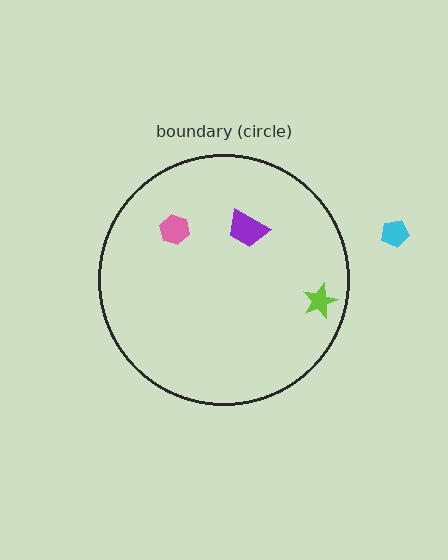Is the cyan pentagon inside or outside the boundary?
Outside.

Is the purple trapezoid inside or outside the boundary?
Inside.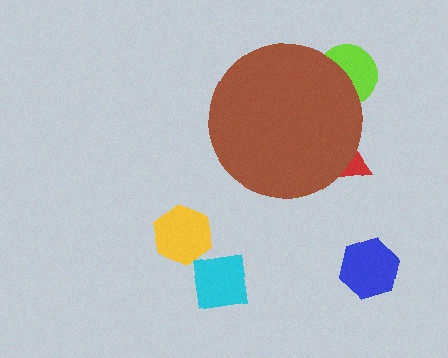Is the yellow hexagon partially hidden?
No, the yellow hexagon is fully visible.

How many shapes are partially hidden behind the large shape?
3 shapes are partially hidden.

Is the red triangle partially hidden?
Yes, the red triangle is partially hidden behind the brown circle.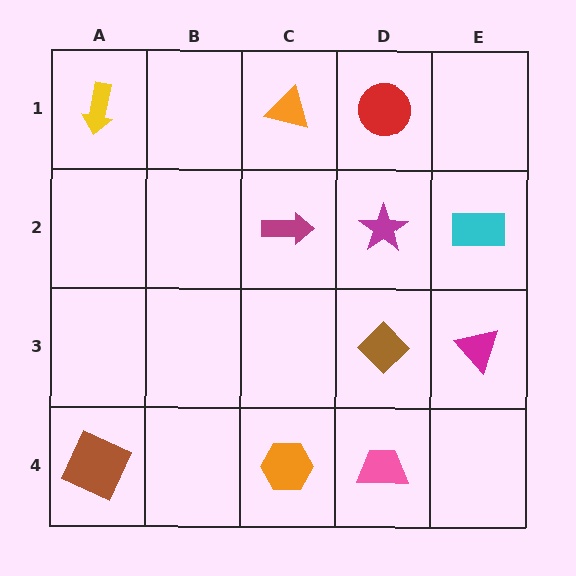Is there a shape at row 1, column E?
No, that cell is empty.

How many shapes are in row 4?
3 shapes.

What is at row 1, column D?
A red circle.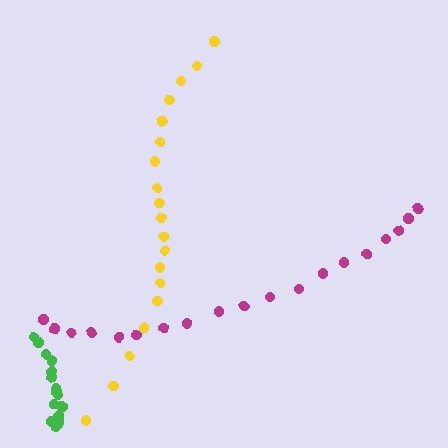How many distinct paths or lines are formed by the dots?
There are 3 distinct paths.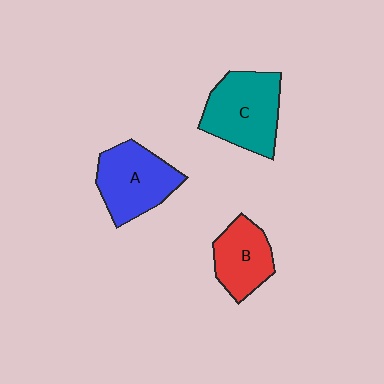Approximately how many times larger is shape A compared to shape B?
Approximately 1.3 times.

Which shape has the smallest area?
Shape B (red).